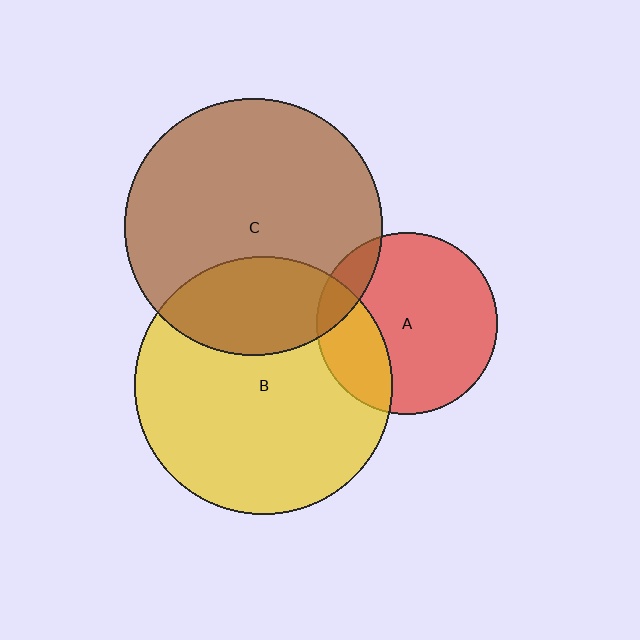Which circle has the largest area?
Circle B (yellow).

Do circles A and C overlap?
Yes.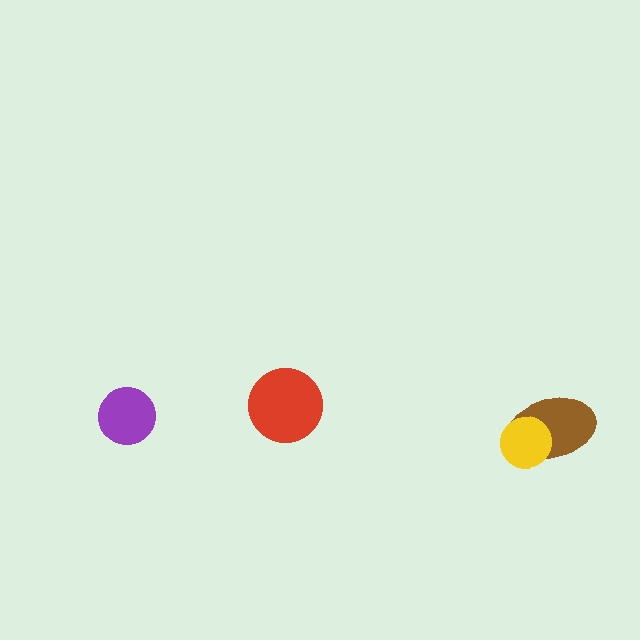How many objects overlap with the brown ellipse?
1 object overlaps with the brown ellipse.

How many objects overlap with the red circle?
0 objects overlap with the red circle.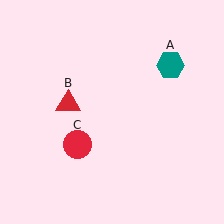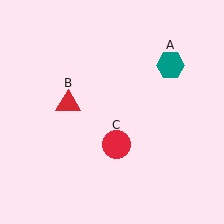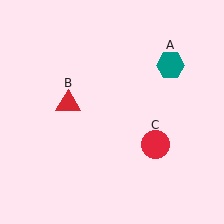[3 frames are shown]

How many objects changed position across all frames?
1 object changed position: red circle (object C).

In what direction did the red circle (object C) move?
The red circle (object C) moved right.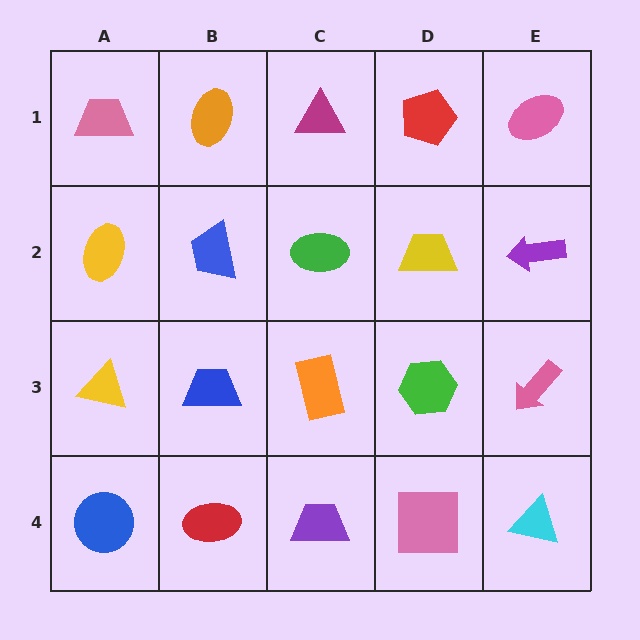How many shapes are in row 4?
5 shapes.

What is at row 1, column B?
An orange ellipse.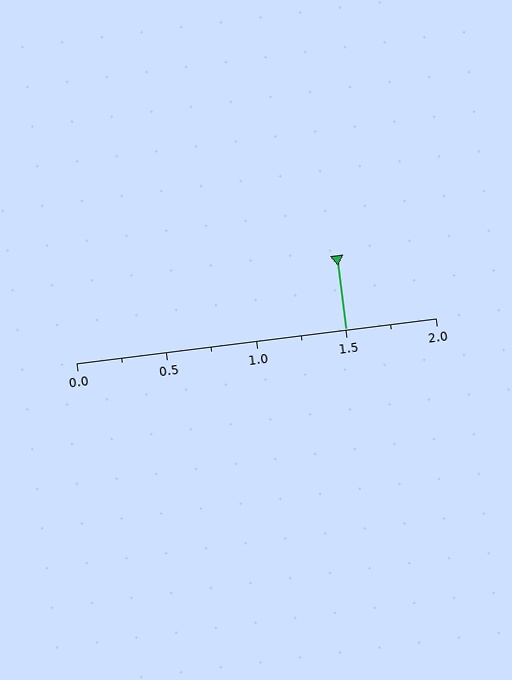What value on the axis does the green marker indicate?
The marker indicates approximately 1.5.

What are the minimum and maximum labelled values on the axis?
The axis runs from 0.0 to 2.0.